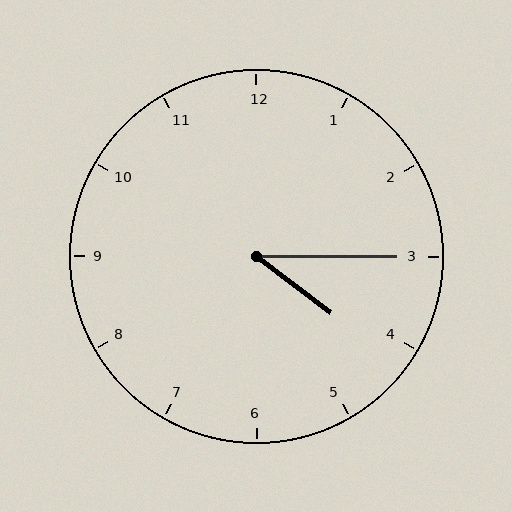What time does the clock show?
4:15.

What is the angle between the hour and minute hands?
Approximately 38 degrees.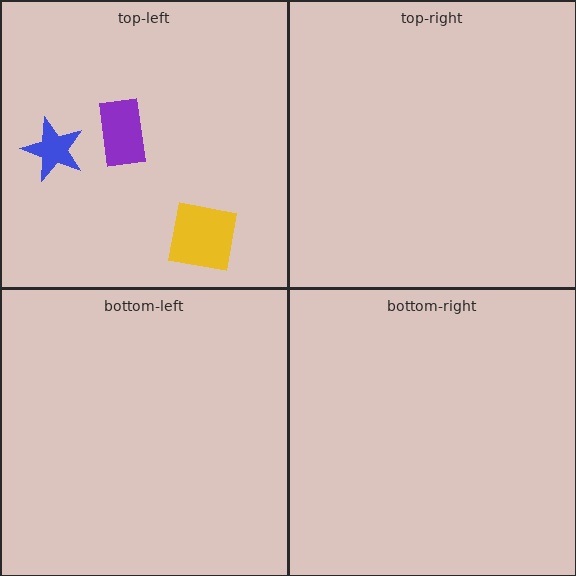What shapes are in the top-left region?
The blue star, the yellow square, the purple rectangle.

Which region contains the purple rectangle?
The top-left region.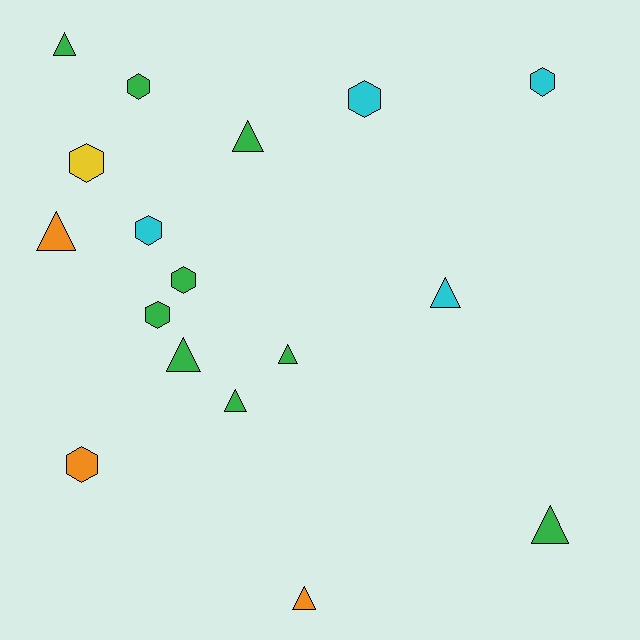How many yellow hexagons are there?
There is 1 yellow hexagon.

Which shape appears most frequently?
Triangle, with 9 objects.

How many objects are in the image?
There are 17 objects.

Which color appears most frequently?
Green, with 9 objects.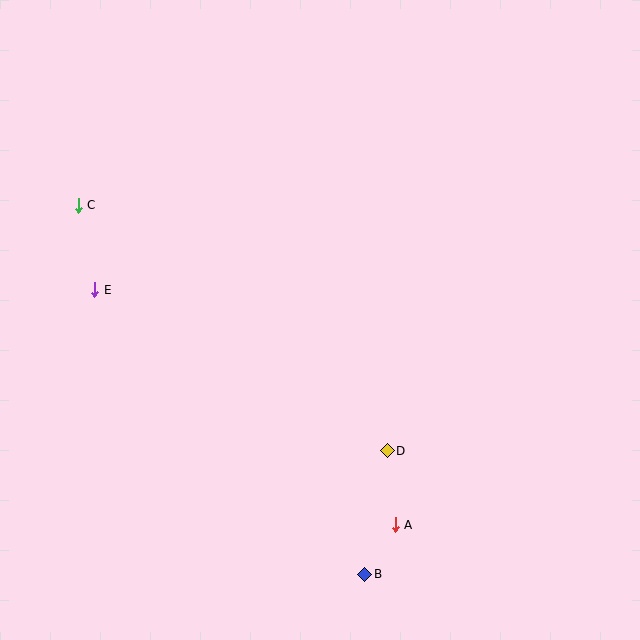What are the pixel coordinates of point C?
Point C is at (78, 205).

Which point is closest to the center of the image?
Point D at (387, 451) is closest to the center.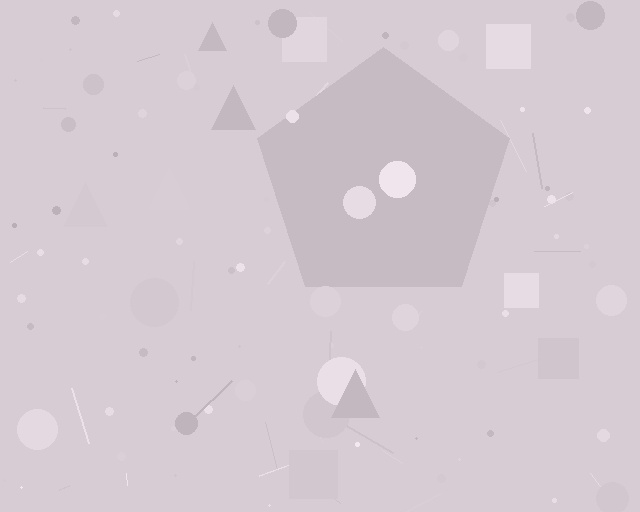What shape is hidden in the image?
A pentagon is hidden in the image.